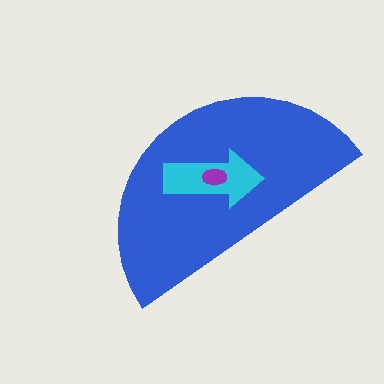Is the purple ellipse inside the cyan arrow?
Yes.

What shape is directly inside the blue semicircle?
The cyan arrow.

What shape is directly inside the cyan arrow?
The purple ellipse.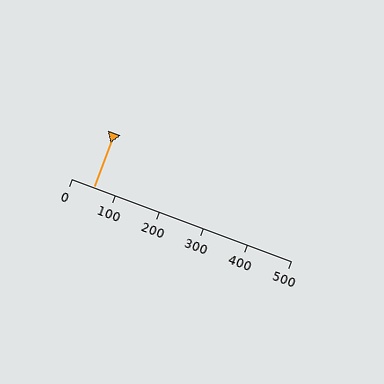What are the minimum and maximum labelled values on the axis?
The axis runs from 0 to 500.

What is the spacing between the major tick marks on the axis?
The major ticks are spaced 100 apart.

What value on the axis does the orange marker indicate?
The marker indicates approximately 50.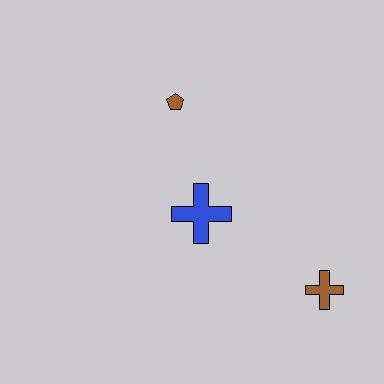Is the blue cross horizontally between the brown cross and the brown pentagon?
Yes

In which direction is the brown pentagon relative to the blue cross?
The brown pentagon is above the blue cross.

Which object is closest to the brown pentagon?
The blue cross is closest to the brown pentagon.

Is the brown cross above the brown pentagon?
No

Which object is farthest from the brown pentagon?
The brown cross is farthest from the brown pentagon.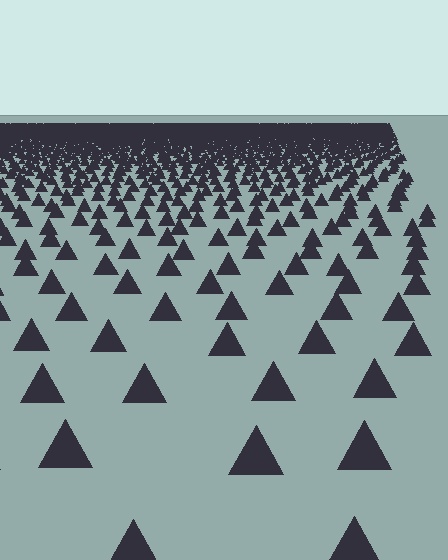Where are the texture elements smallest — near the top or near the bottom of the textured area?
Near the top.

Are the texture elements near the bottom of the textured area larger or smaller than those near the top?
Larger. Near the bottom, elements are closer to the viewer and appear at a bigger on-screen size.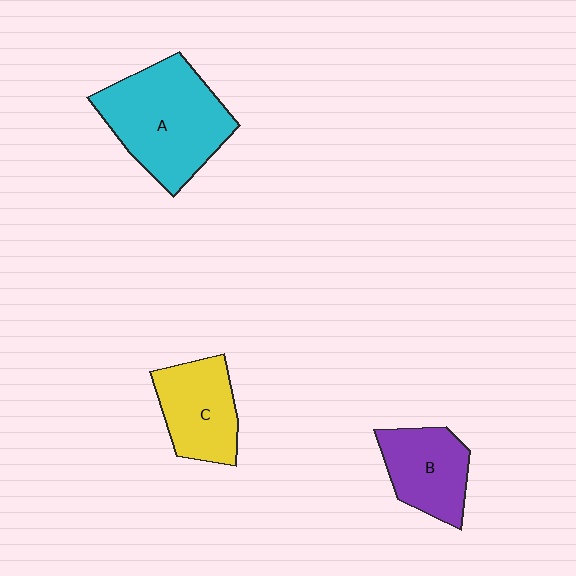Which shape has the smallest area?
Shape B (purple).